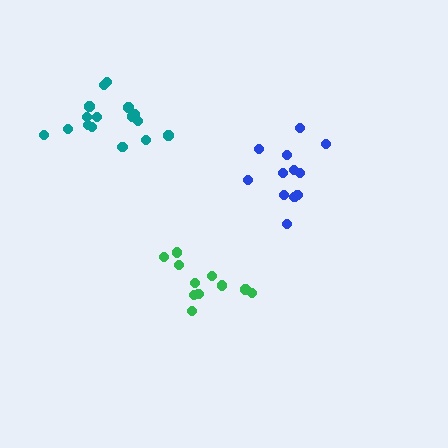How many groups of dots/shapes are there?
There are 3 groups.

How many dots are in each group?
Group 1: 11 dots, Group 2: 12 dots, Group 3: 16 dots (39 total).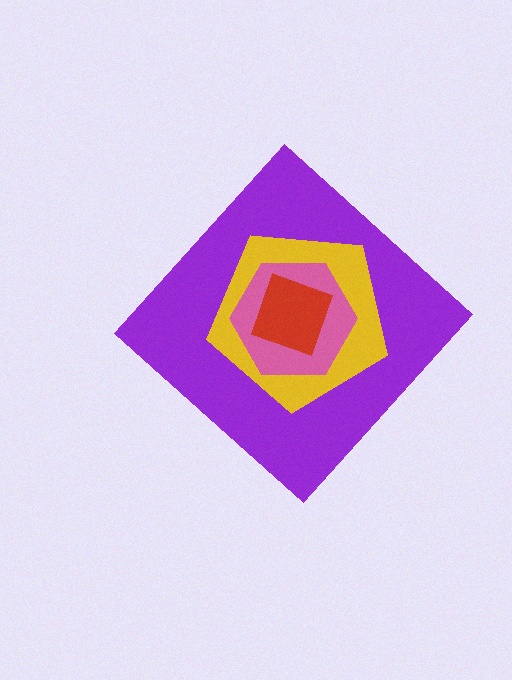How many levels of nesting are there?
4.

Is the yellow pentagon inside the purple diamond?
Yes.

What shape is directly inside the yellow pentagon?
The pink hexagon.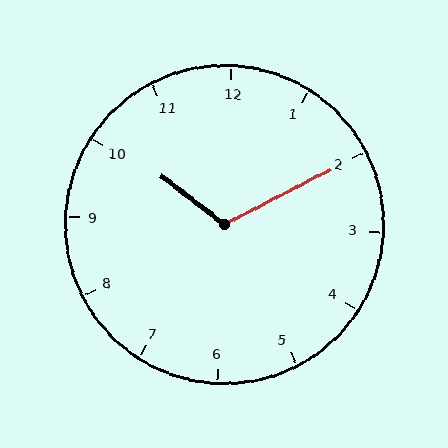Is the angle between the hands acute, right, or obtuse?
It is obtuse.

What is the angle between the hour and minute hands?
Approximately 115 degrees.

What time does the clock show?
10:10.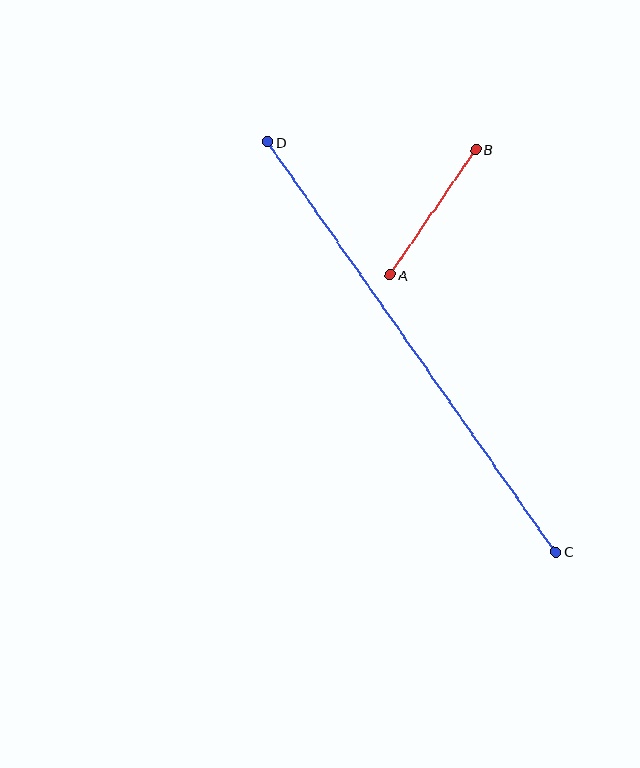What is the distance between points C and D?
The distance is approximately 501 pixels.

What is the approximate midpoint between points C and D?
The midpoint is at approximately (411, 347) pixels.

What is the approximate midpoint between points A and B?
The midpoint is at approximately (433, 212) pixels.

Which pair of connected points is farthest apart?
Points C and D are farthest apart.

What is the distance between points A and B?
The distance is approximately 152 pixels.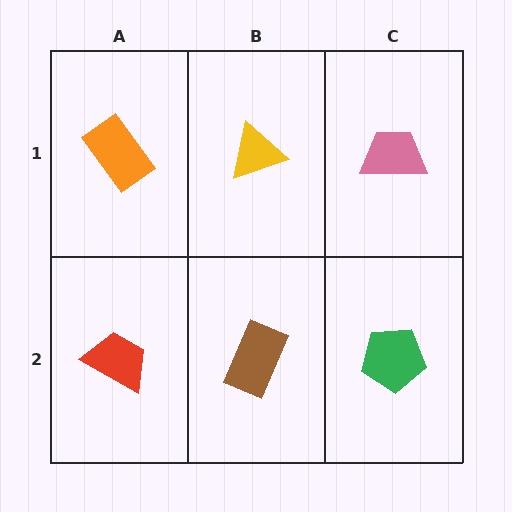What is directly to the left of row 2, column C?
A brown rectangle.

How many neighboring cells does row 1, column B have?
3.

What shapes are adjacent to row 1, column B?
A brown rectangle (row 2, column B), an orange rectangle (row 1, column A), a pink trapezoid (row 1, column C).